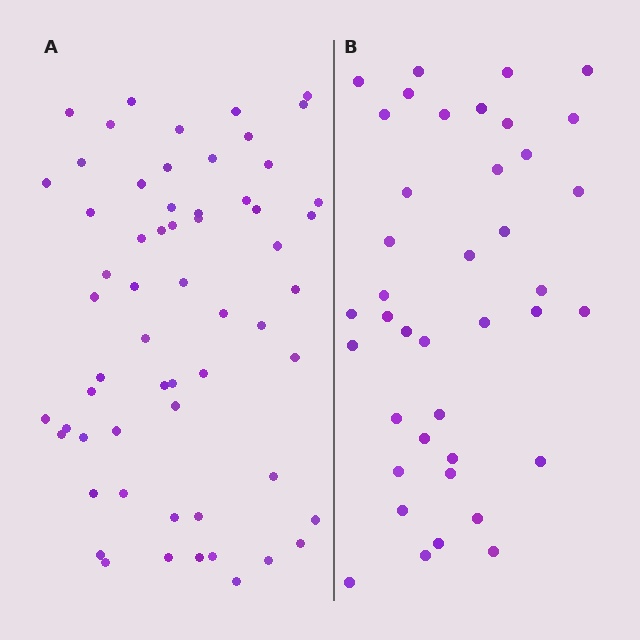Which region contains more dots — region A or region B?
Region A (the left region) has more dots.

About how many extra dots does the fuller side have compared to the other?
Region A has approximately 20 more dots than region B.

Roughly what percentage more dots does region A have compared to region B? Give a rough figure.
About 50% more.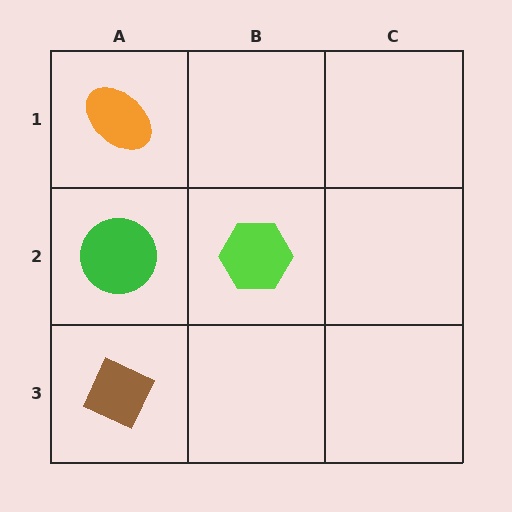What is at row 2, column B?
A lime hexagon.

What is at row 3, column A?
A brown diamond.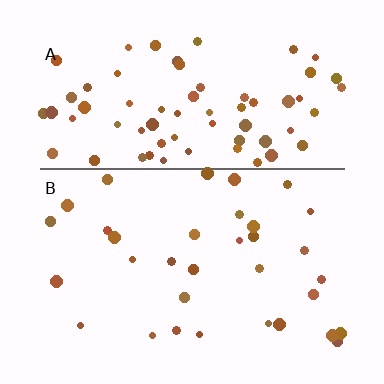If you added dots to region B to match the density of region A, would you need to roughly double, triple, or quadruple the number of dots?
Approximately double.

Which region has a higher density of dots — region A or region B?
A (the top).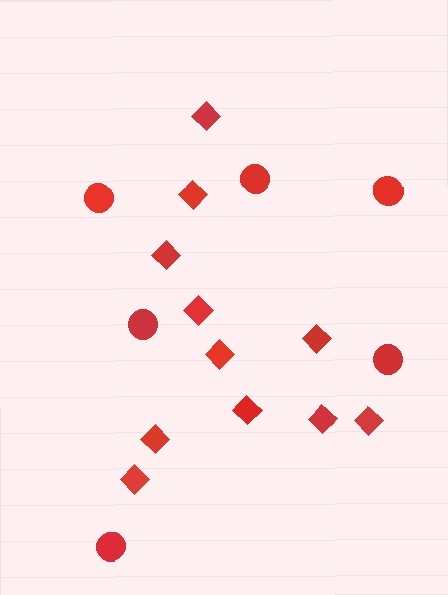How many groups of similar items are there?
There are 2 groups: one group of circles (6) and one group of diamonds (11).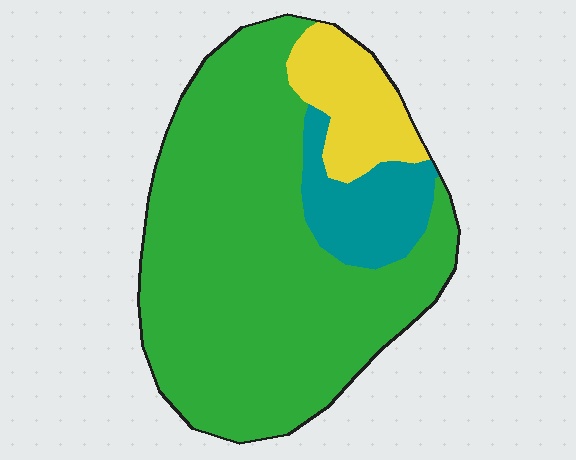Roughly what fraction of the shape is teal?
Teal covers roughly 10% of the shape.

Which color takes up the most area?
Green, at roughly 75%.